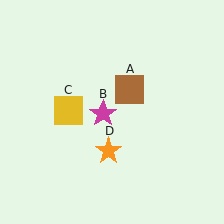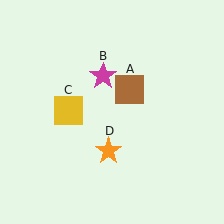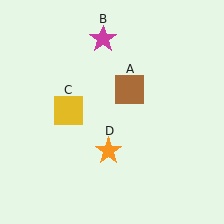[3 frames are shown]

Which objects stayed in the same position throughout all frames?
Brown square (object A) and yellow square (object C) and orange star (object D) remained stationary.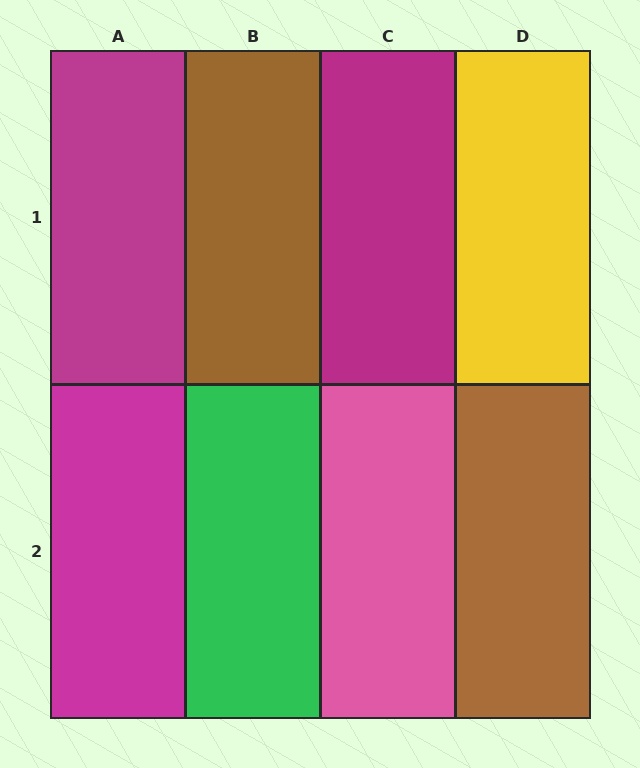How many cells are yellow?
1 cell is yellow.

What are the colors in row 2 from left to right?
Magenta, green, pink, brown.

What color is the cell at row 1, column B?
Brown.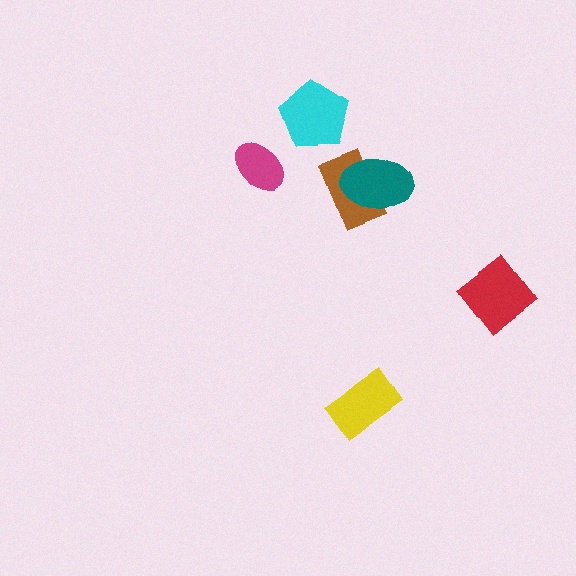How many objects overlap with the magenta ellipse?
0 objects overlap with the magenta ellipse.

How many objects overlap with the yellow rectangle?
0 objects overlap with the yellow rectangle.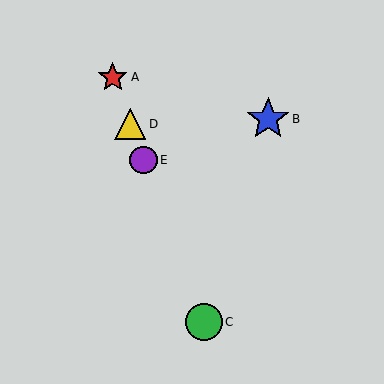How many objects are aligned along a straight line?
4 objects (A, C, D, E) are aligned along a straight line.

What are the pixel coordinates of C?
Object C is at (204, 322).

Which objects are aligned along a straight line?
Objects A, C, D, E are aligned along a straight line.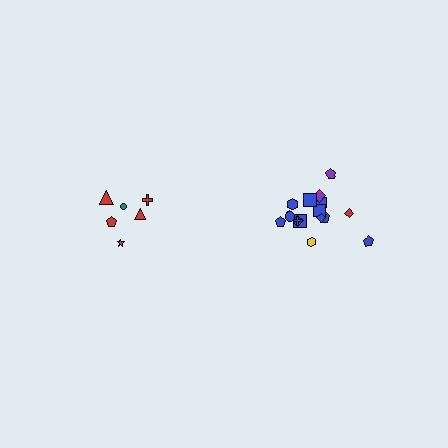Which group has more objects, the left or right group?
The right group.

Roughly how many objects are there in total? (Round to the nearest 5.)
Roughly 25 objects in total.